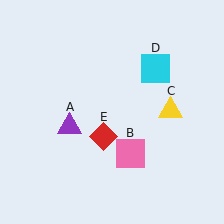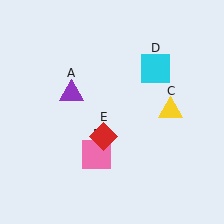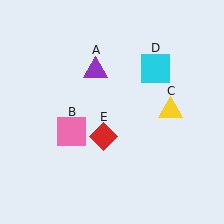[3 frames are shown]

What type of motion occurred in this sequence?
The purple triangle (object A), pink square (object B) rotated clockwise around the center of the scene.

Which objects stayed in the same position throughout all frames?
Yellow triangle (object C) and cyan square (object D) and red diamond (object E) remained stationary.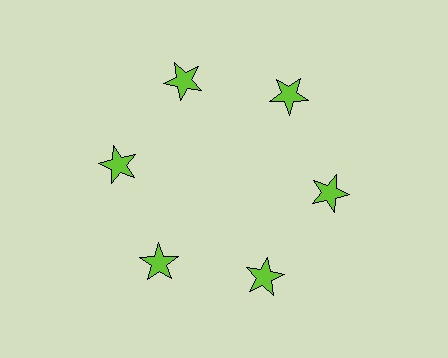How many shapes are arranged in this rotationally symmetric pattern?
There are 6 shapes, arranged in 6 groups of 1.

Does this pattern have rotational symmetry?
Yes, this pattern has 6-fold rotational symmetry. It looks the same after rotating 60 degrees around the center.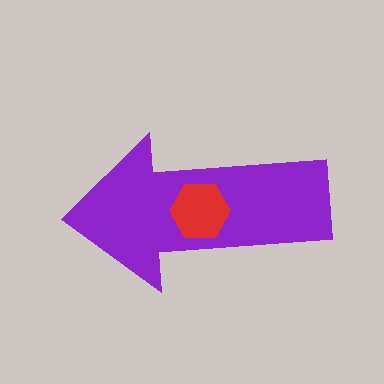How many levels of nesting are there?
2.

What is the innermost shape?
The red hexagon.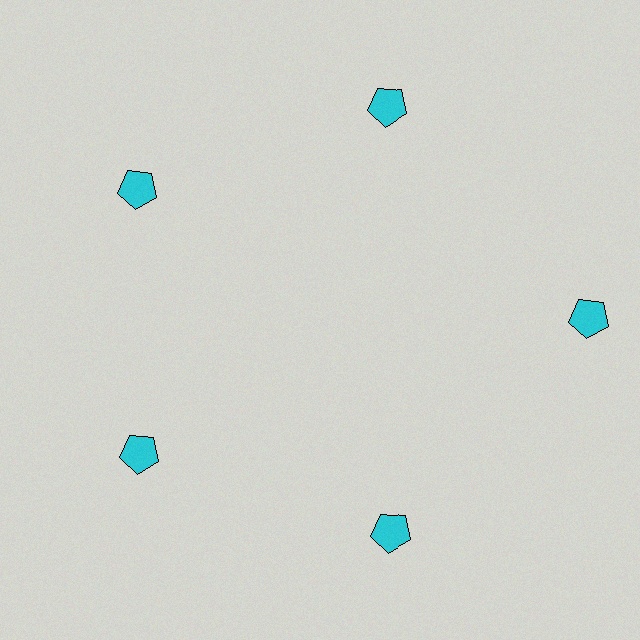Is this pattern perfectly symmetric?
No. The 5 cyan pentagons are arranged in a ring, but one element near the 3 o'clock position is pushed outward from the center, breaking the 5-fold rotational symmetry.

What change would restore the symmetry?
The symmetry would be restored by moving it inward, back onto the ring so that all 5 pentagons sit at equal angles and equal distance from the center.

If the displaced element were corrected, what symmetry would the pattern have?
It would have 5-fold rotational symmetry — the pattern would map onto itself every 72 degrees.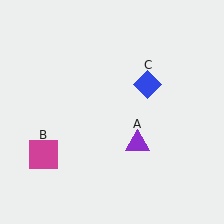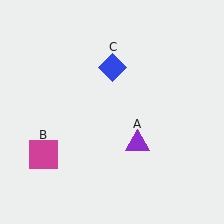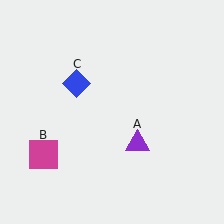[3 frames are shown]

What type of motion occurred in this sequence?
The blue diamond (object C) rotated counterclockwise around the center of the scene.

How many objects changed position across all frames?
1 object changed position: blue diamond (object C).